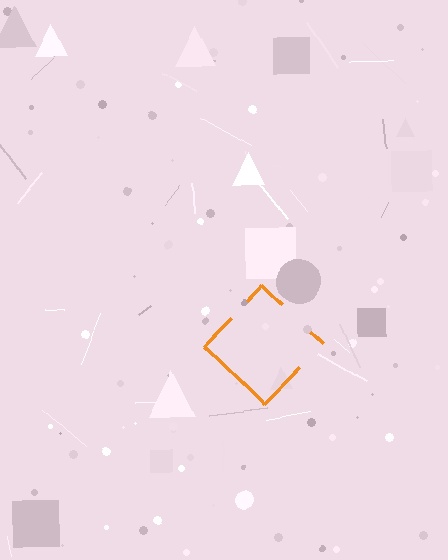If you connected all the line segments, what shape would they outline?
They would outline a diamond.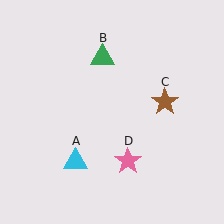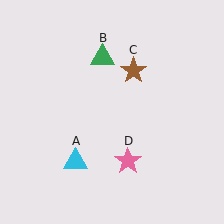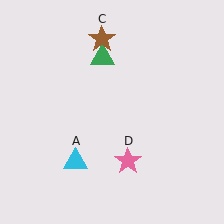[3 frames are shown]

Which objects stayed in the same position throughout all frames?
Cyan triangle (object A) and green triangle (object B) and pink star (object D) remained stationary.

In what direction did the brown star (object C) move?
The brown star (object C) moved up and to the left.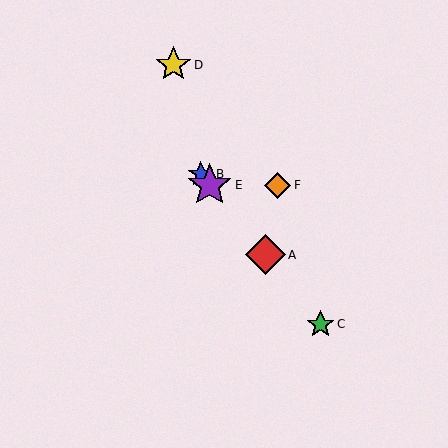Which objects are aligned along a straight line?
Objects A, B, C, E are aligned along a straight line.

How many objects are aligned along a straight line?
4 objects (A, B, C, E) are aligned along a straight line.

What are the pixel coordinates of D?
Object D is at (173, 65).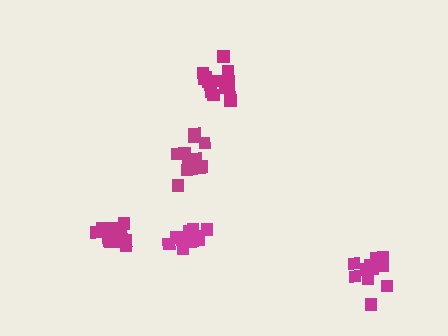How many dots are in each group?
Group 1: 11 dots, Group 2: 12 dots, Group 3: 16 dots, Group 4: 15 dots, Group 5: 11 dots (65 total).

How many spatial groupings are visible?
There are 5 spatial groupings.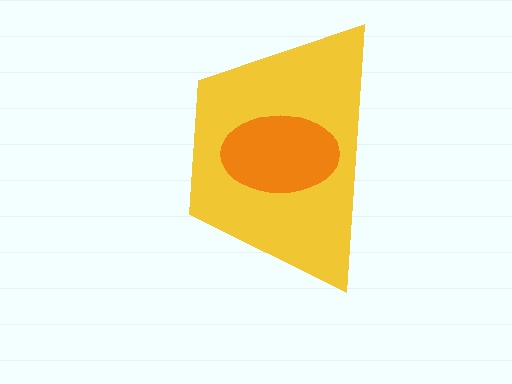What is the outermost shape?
The yellow trapezoid.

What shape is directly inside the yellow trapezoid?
The orange ellipse.